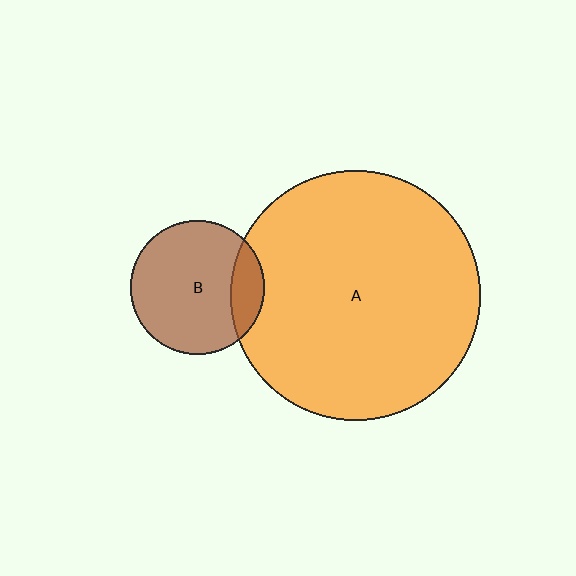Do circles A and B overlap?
Yes.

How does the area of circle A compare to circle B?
Approximately 3.5 times.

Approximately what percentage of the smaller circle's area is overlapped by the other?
Approximately 15%.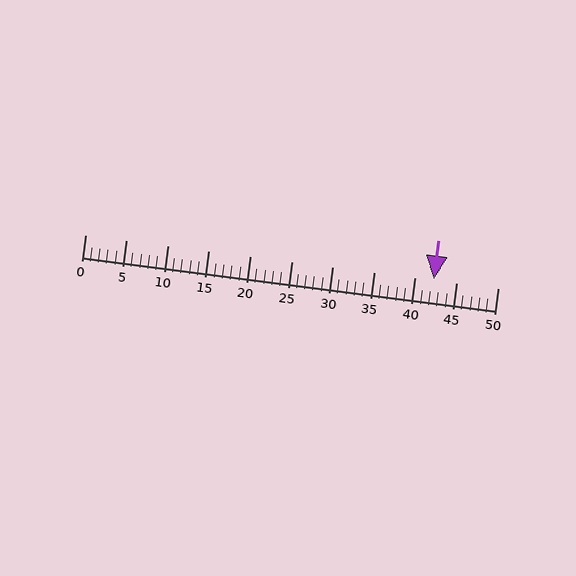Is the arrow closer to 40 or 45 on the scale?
The arrow is closer to 40.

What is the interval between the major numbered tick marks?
The major tick marks are spaced 5 units apart.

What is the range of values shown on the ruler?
The ruler shows values from 0 to 50.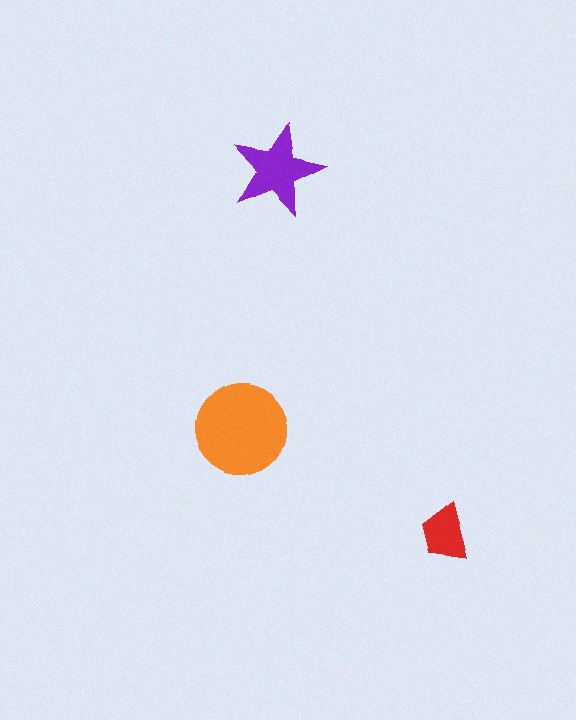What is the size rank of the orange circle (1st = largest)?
1st.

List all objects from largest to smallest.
The orange circle, the purple star, the red trapezoid.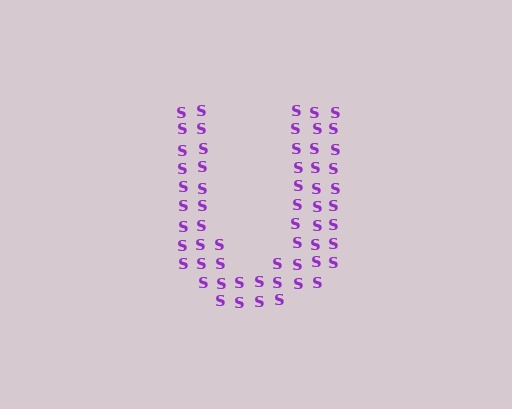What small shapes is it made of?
It is made of small letter S's.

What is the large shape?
The large shape is the letter U.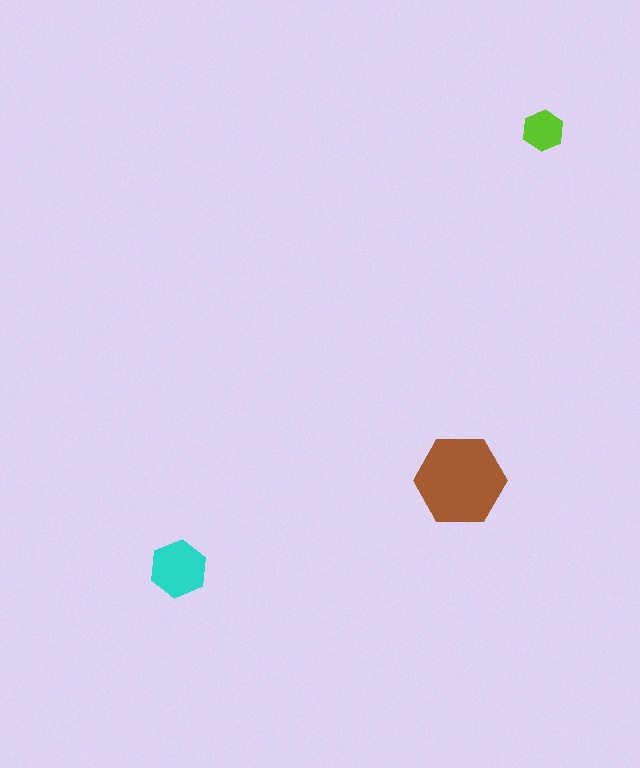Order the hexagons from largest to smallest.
the brown one, the cyan one, the lime one.